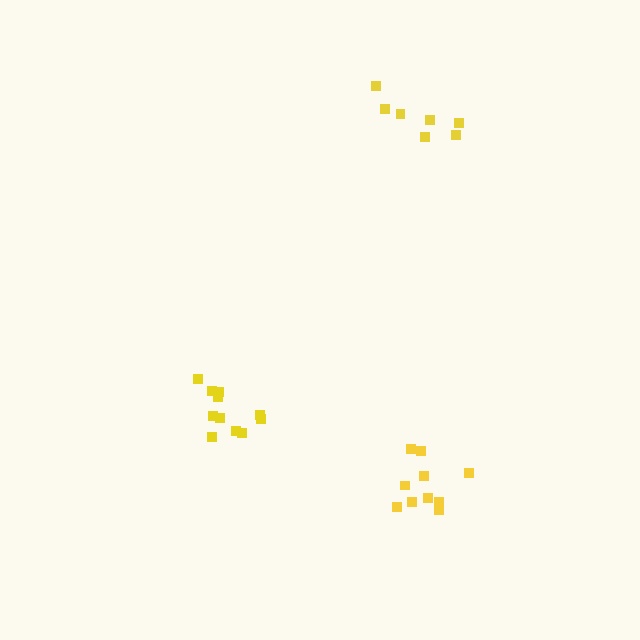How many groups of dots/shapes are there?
There are 3 groups.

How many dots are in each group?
Group 1: 11 dots, Group 2: 7 dots, Group 3: 10 dots (28 total).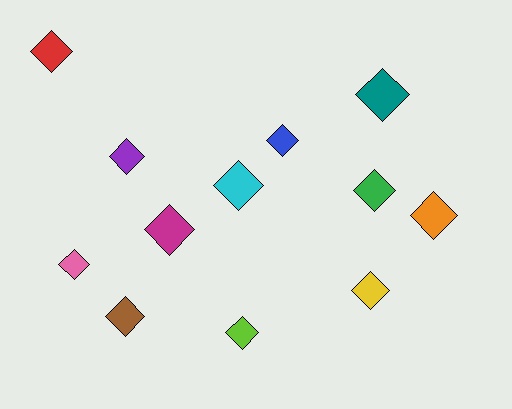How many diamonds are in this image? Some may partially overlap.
There are 12 diamonds.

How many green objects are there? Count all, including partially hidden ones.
There is 1 green object.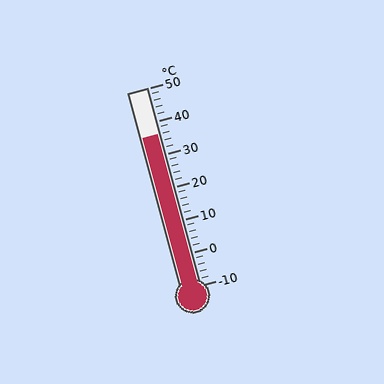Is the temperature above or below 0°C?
The temperature is above 0°C.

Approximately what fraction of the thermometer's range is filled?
The thermometer is filled to approximately 75% of its range.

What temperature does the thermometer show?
The thermometer shows approximately 36°C.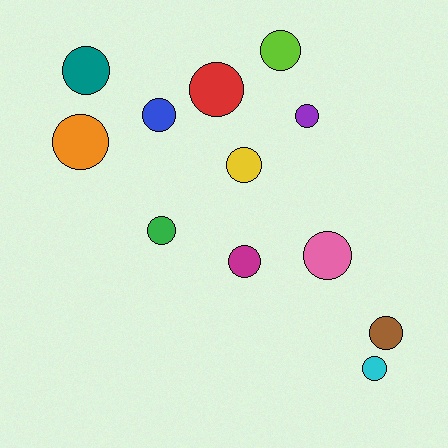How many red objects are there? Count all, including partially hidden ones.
There is 1 red object.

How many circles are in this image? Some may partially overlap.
There are 12 circles.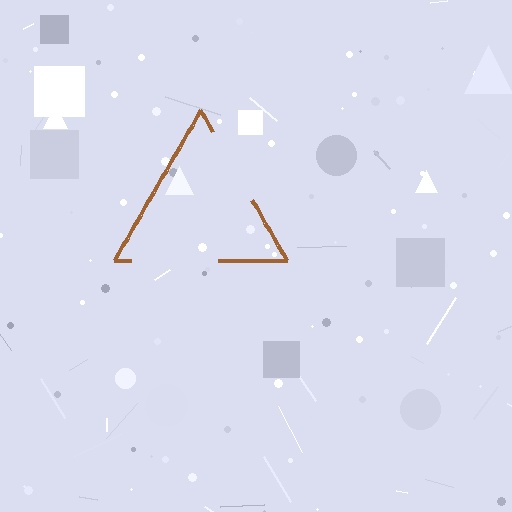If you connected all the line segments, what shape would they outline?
They would outline a triangle.